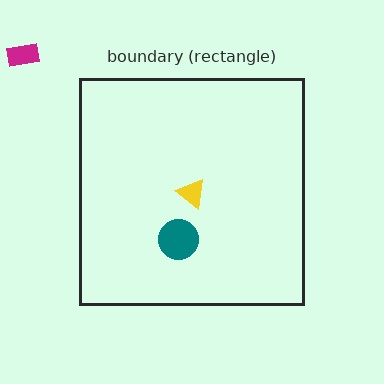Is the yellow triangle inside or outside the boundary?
Inside.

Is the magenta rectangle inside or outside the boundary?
Outside.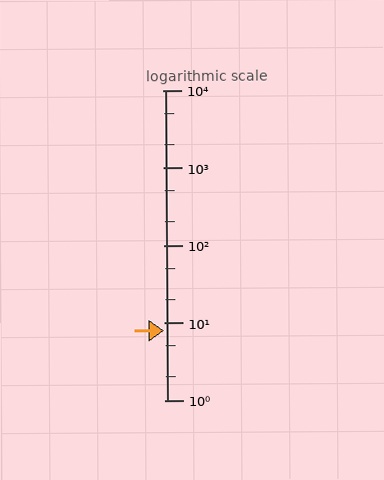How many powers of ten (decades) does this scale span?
The scale spans 4 decades, from 1 to 10000.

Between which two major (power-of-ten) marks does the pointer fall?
The pointer is between 1 and 10.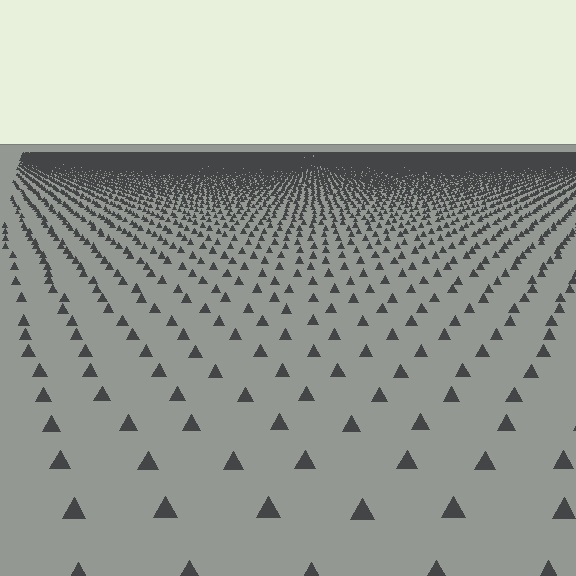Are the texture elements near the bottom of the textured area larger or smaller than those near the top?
Larger. Near the bottom, elements are closer to the viewer and appear at a bigger on-screen size.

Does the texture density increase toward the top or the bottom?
Density increases toward the top.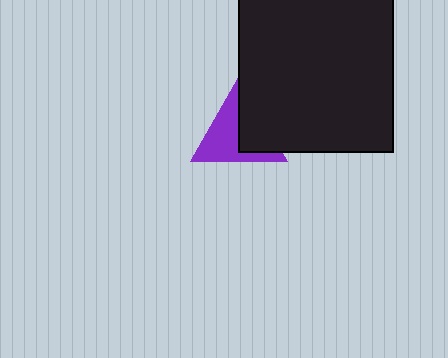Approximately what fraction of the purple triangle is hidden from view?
Roughly 43% of the purple triangle is hidden behind the black square.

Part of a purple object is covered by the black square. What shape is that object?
It is a triangle.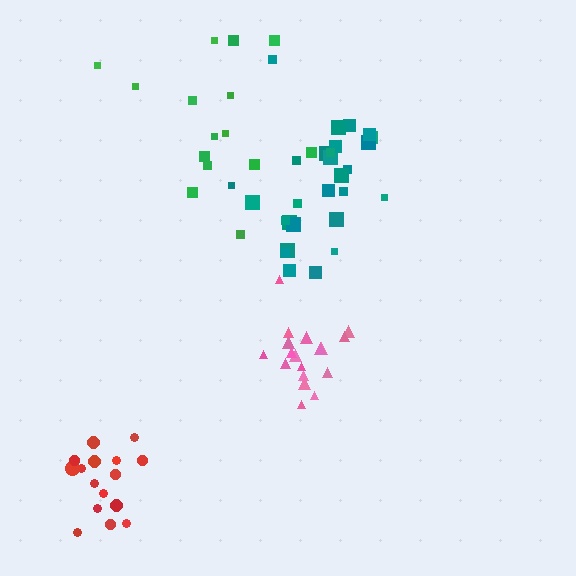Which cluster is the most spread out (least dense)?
Green.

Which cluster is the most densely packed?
Red.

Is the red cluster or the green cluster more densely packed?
Red.